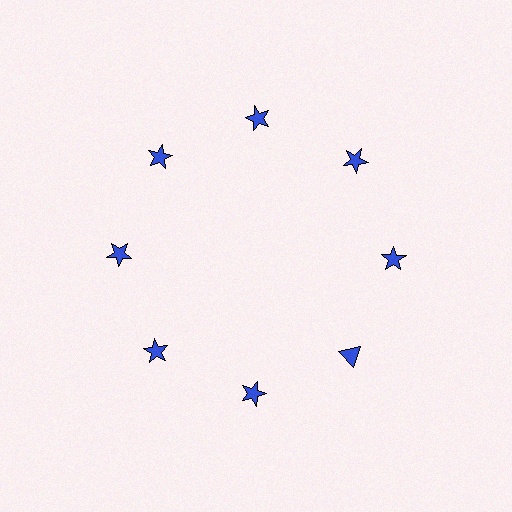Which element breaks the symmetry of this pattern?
The blue triangle at roughly the 4 o'clock position breaks the symmetry. All other shapes are blue stars.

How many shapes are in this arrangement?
There are 8 shapes arranged in a ring pattern.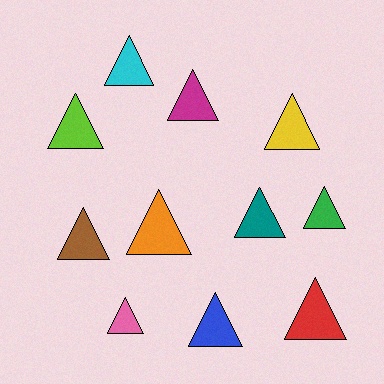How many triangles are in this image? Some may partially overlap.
There are 11 triangles.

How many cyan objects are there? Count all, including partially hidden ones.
There is 1 cyan object.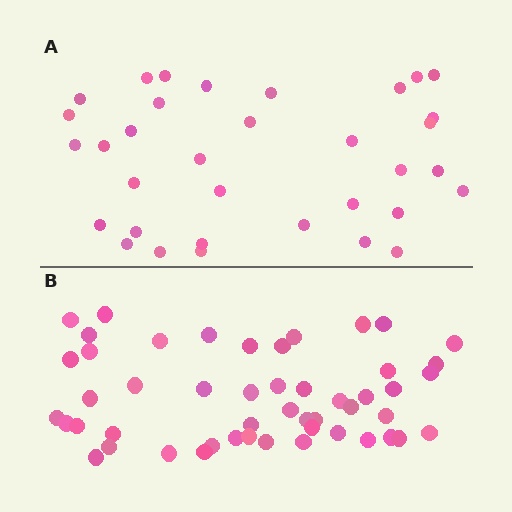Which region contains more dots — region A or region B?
Region B (the bottom region) has more dots.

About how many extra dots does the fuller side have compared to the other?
Region B has approximately 15 more dots than region A.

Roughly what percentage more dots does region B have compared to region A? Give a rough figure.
About 45% more.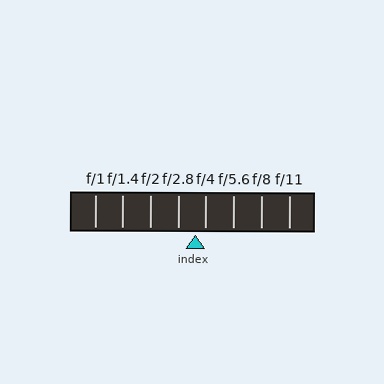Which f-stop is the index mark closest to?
The index mark is closest to f/4.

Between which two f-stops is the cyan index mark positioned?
The index mark is between f/2.8 and f/4.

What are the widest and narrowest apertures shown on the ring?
The widest aperture shown is f/1 and the narrowest is f/11.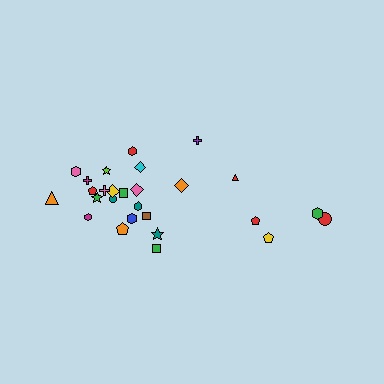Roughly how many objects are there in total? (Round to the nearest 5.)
Roughly 25 objects in total.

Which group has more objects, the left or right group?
The left group.